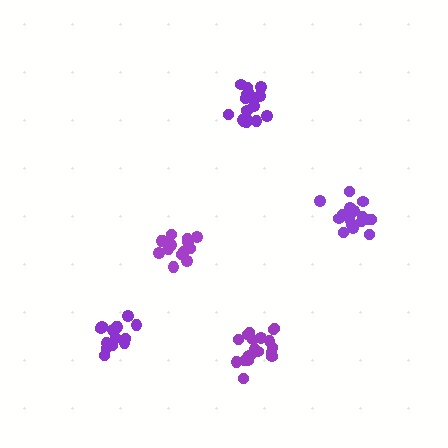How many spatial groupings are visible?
There are 5 spatial groupings.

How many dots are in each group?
Group 1: 17 dots, Group 2: 18 dots, Group 3: 16 dots, Group 4: 16 dots, Group 5: 19 dots (86 total).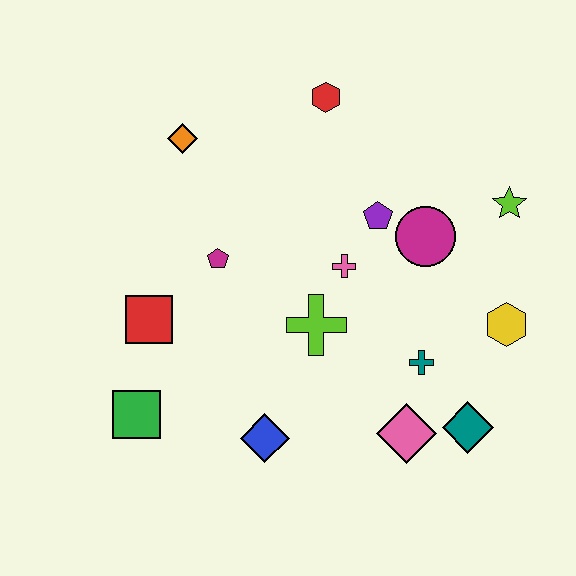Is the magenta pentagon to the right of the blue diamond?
No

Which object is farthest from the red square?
The lime star is farthest from the red square.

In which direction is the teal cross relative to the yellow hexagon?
The teal cross is to the left of the yellow hexagon.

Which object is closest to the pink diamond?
The teal diamond is closest to the pink diamond.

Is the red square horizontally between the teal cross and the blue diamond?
No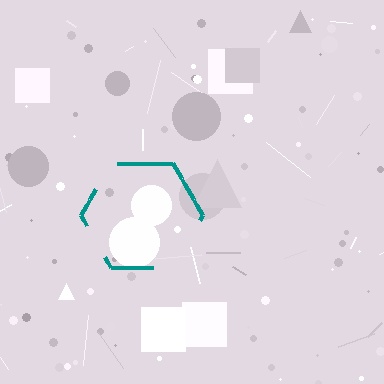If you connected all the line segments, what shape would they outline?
They would outline a hexagon.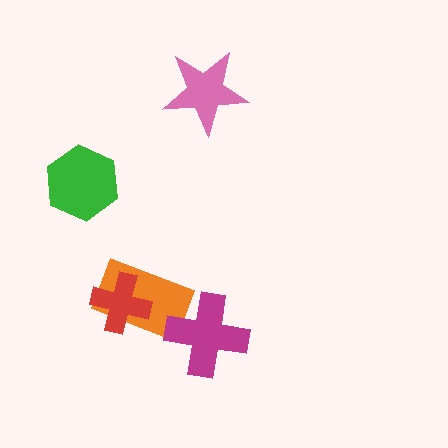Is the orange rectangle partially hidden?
Yes, it is partially covered by another shape.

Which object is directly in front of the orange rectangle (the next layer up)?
The magenta cross is directly in front of the orange rectangle.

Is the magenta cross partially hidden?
No, no other shape covers it.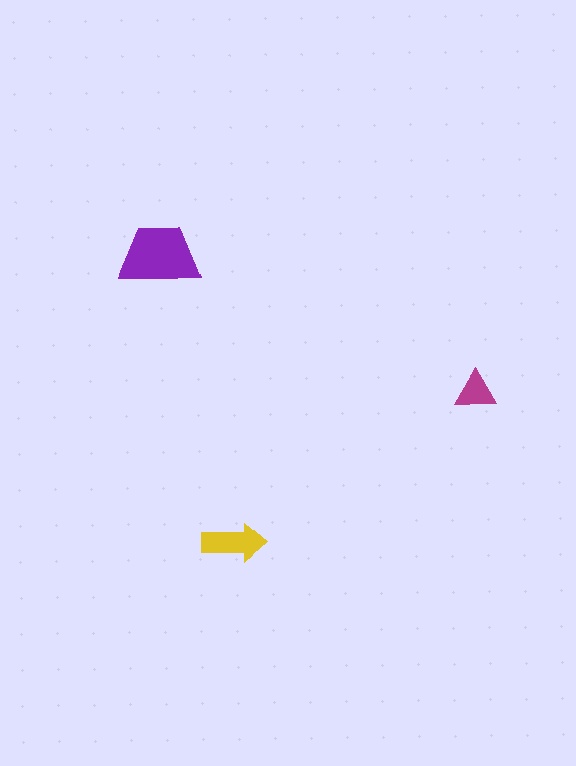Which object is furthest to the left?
The purple trapezoid is leftmost.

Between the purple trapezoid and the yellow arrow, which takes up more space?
The purple trapezoid.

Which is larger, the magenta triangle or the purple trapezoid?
The purple trapezoid.